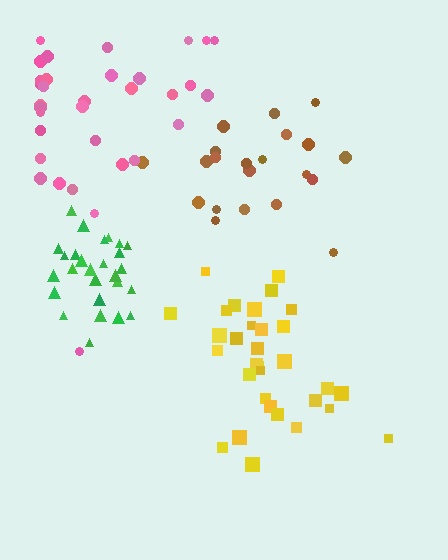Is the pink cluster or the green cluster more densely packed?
Green.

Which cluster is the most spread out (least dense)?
Pink.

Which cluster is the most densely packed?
Green.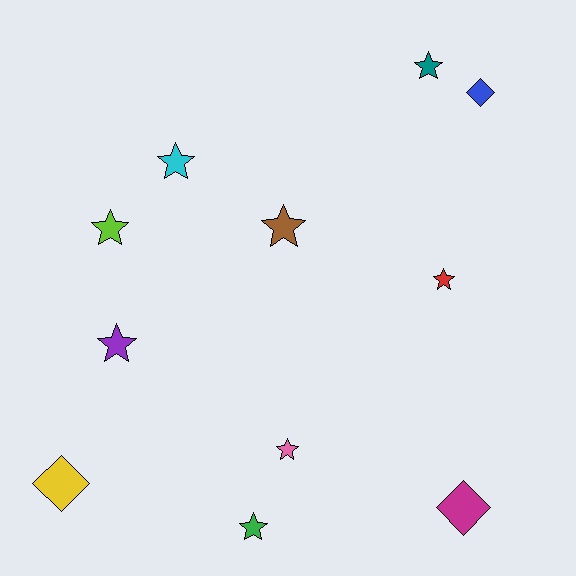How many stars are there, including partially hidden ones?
There are 8 stars.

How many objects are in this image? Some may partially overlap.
There are 11 objects.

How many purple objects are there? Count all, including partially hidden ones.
There is 1 purple object.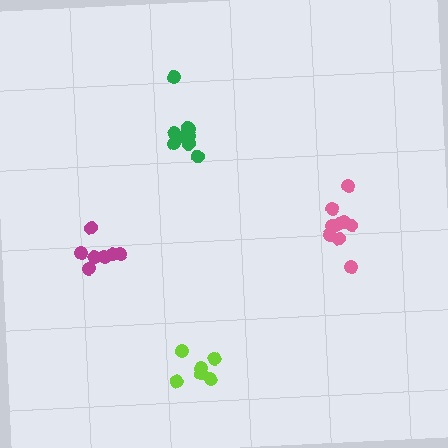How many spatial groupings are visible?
There are 4 spatial groupings.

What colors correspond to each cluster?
The clusters are colored: magenta, pink, green, lime.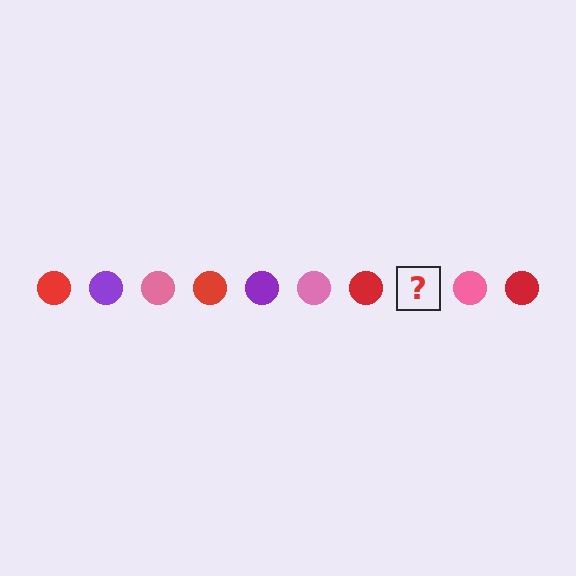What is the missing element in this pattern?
The missing element is a purple circle.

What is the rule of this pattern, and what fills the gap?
The rule is that the pattern cycles through red, purple, pink circles. The gap should be filled with a purple circle.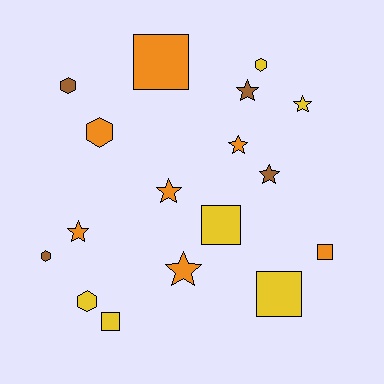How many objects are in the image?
There are 17 objects.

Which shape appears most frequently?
Star, with 7 objects.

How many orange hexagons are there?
There is 1 orange hexagon.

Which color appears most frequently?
Orange, with 7 objects.